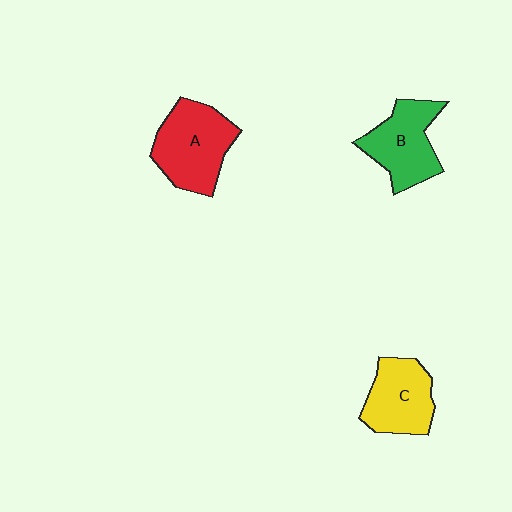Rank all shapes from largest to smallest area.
From largest to smallest: A (red), B (green), C (yellow).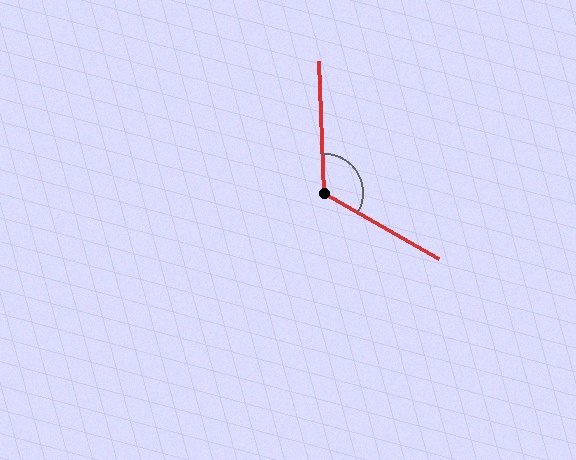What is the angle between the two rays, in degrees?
Approximately 122 degrees.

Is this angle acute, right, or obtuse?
It is obtuse.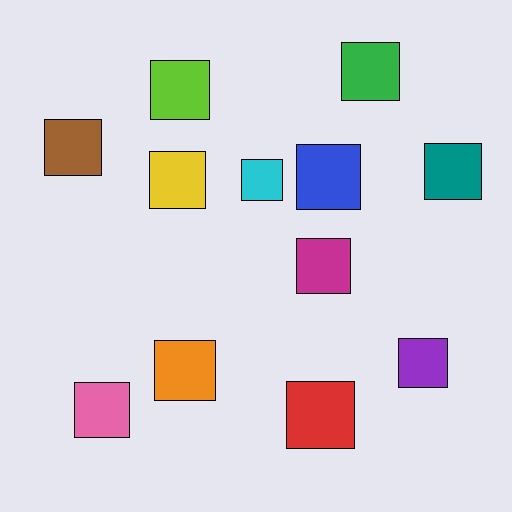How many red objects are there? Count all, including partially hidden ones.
There is 1 red object.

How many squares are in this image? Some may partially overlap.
There are 12 squares.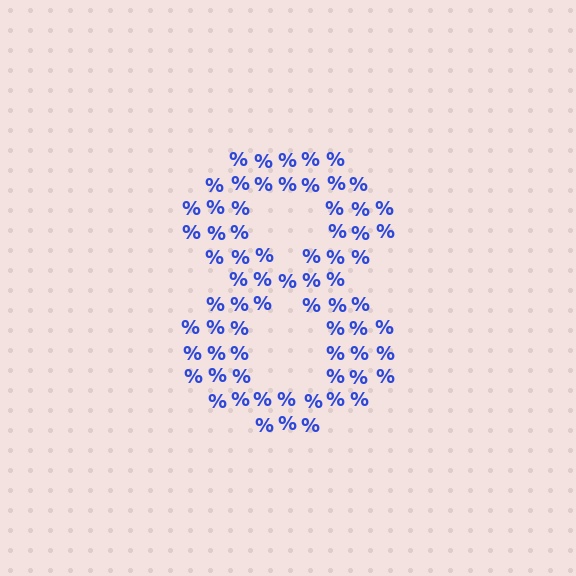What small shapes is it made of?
It is made of small percent signs.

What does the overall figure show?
The overall figure shows the digit 8.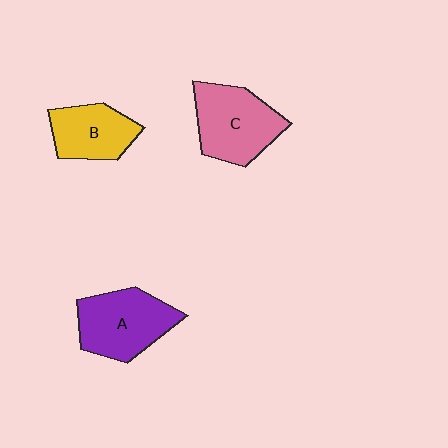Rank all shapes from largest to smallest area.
From largest to smallest: C (pink), A (purple), B (yellow).